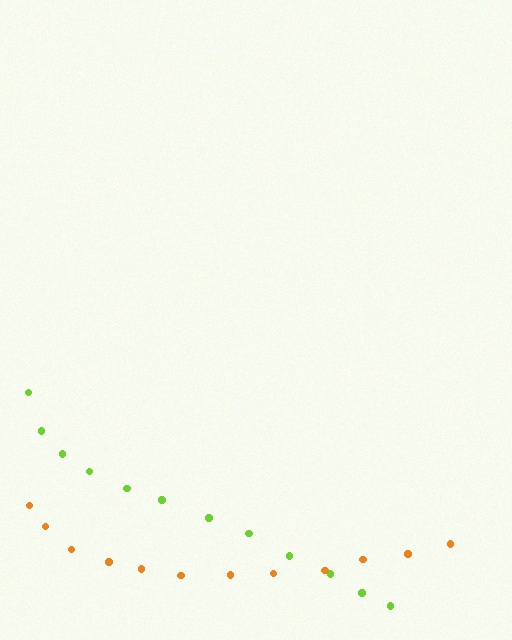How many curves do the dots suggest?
There are 2 distinct paths.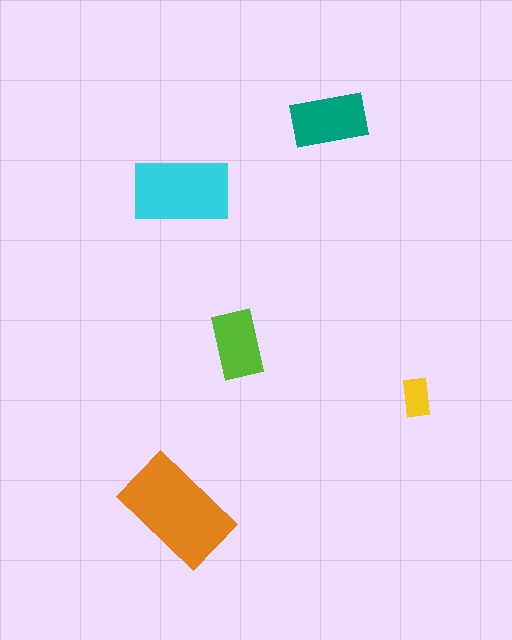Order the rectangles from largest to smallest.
the orange one, the cyan one, the teal one, the lime one, the yellow one.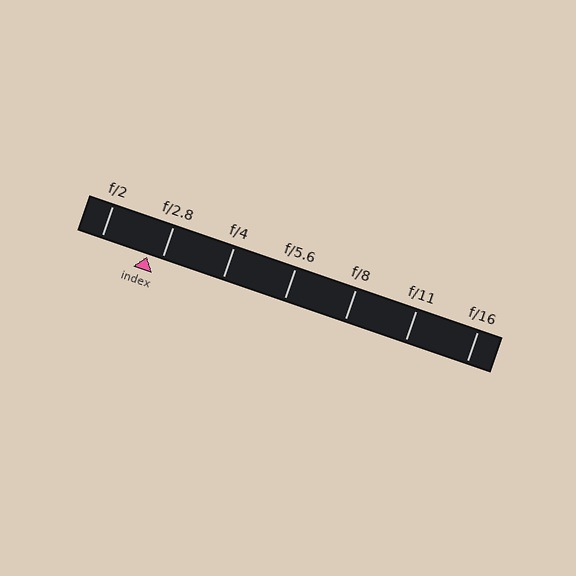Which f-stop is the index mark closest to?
The index mark is closest to f/2.8.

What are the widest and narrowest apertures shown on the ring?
The widest aperture shown is f/2 and the narrowest is f/16.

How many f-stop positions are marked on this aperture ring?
There are 7 f-stop positions marked.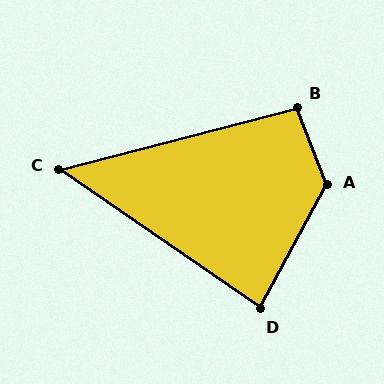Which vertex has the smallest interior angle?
C, at approximately 49 degrees.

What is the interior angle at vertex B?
Approximately 96 degrees (obtuse).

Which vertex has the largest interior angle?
A, at approximately 131 degrees.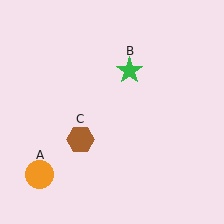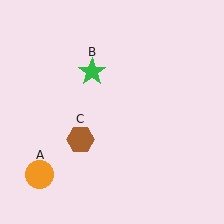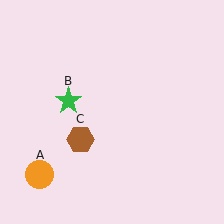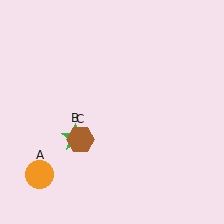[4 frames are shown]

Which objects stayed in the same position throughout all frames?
Orange circle (object A) and brown hexagon (object C) remained stationary.